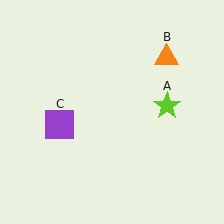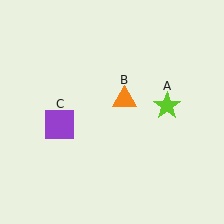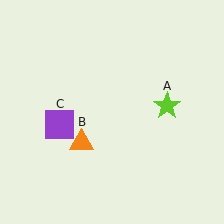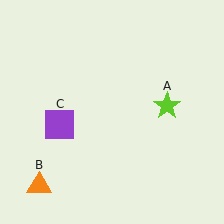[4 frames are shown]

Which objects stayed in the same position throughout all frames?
Lime star (object A) and purple square (object C) remained stationary.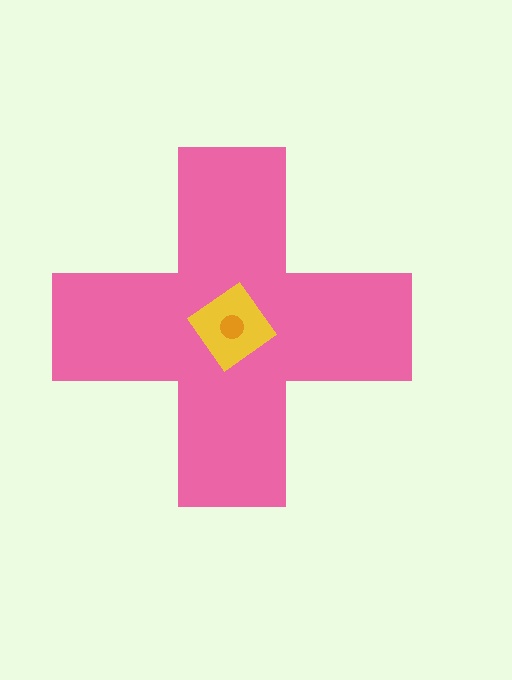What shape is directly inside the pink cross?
The yellow diamond.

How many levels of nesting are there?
3.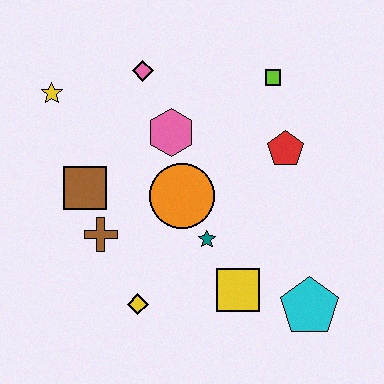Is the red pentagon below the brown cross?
No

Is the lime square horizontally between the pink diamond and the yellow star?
No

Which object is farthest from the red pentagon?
The yellow star is farthest from the red pentagon.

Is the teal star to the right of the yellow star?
Yes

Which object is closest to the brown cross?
The brown square is closest to the brown cross.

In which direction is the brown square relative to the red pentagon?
The brown square is to the left of the red pentagon.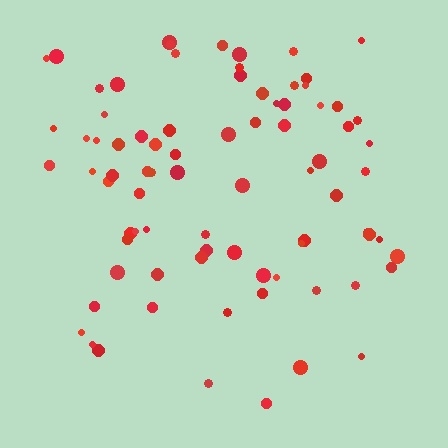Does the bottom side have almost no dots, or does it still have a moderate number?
Still a moderate number, just noticeably fewer than the top.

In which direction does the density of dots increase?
From bottom to top, with the top side densest.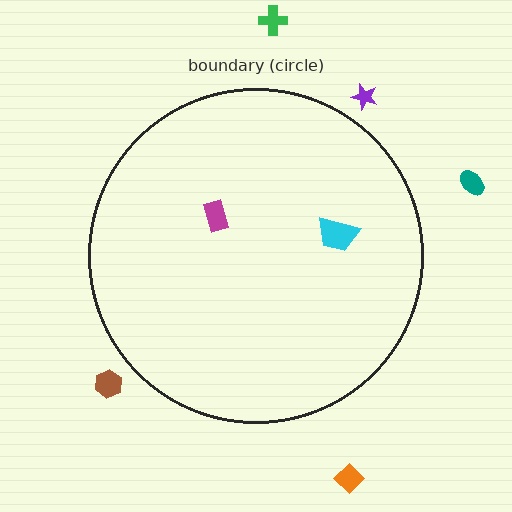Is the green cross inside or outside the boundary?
Outside.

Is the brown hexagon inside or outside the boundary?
Outside.